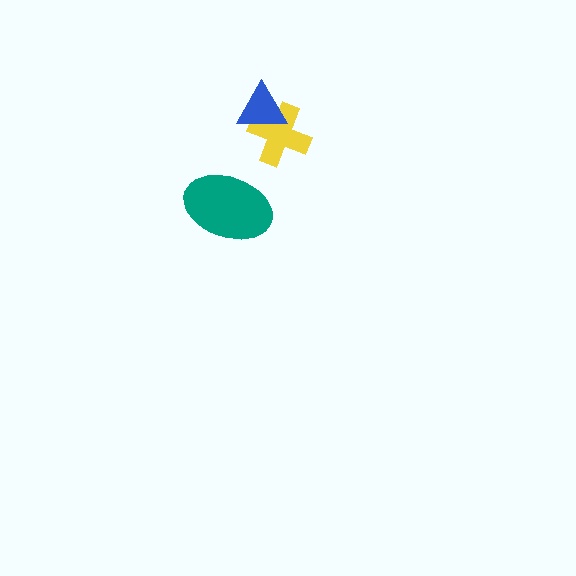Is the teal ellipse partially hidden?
No, no other shape covers it.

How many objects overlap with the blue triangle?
1 object overlaps with the blue triangle.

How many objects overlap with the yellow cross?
1 object overlaps with the yellow cross.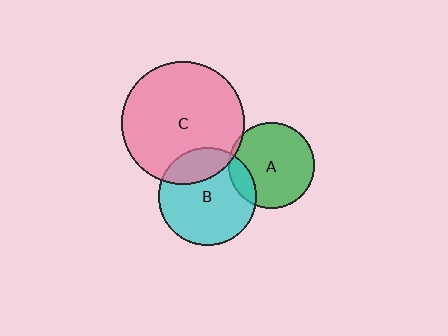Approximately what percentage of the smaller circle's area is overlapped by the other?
Approximately 15%.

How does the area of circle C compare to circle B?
Approximately 1.6 times.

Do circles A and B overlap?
Yes.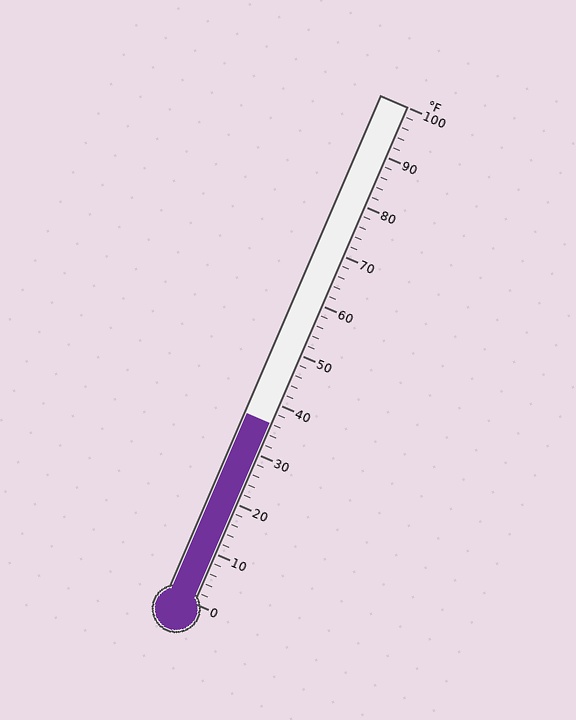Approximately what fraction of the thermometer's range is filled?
The thermometer is filled to approximately 35% of its range.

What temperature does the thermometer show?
The thermometer shows approximately 36°F.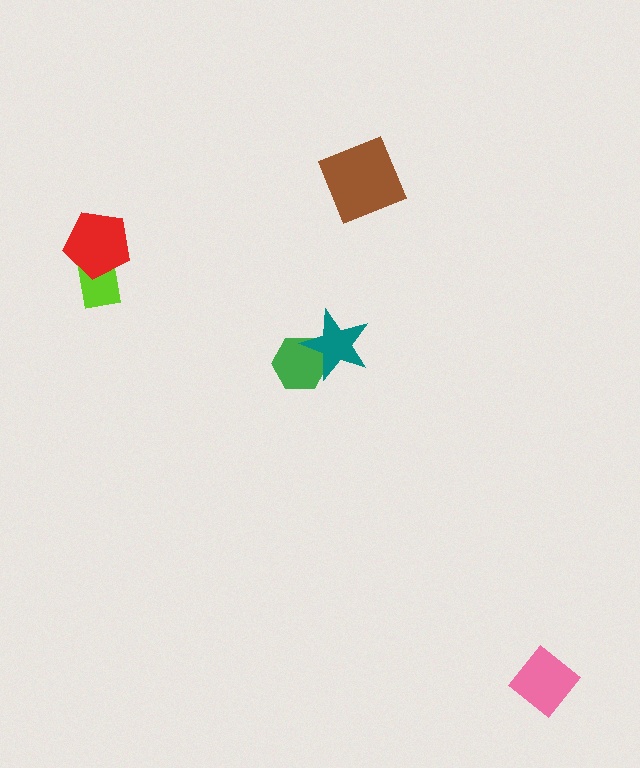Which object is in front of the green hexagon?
The teal star is in front of the green hexagon.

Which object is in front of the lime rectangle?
The red pentagon is in front of the lime rectangle.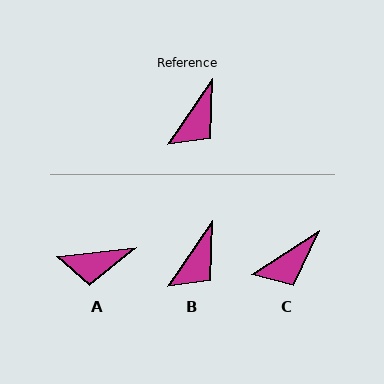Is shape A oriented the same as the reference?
No, it is off by about 49 degrees.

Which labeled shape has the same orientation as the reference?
B.